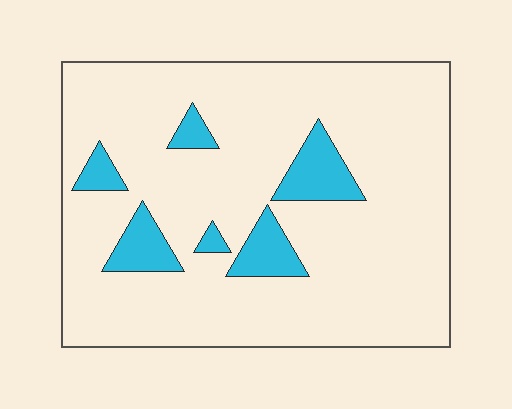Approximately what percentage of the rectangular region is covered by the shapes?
Approximately 10%.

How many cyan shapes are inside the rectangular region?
6.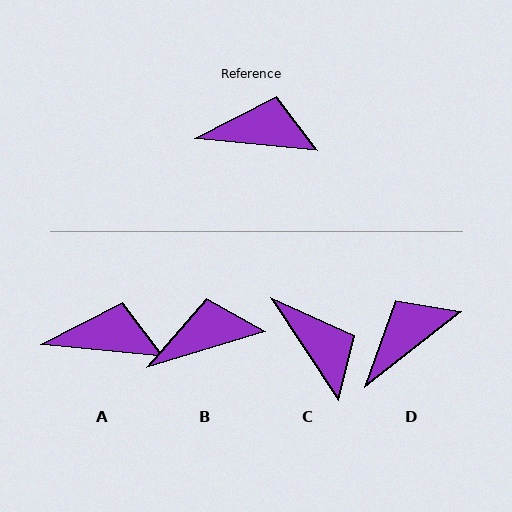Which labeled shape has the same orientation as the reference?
A.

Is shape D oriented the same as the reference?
No, it is off by about 44 degrees.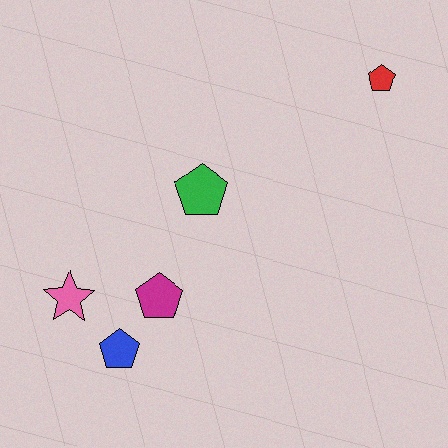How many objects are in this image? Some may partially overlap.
There are 5 objects.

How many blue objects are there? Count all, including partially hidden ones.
There is 1 blue object.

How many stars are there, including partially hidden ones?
There is 1 star.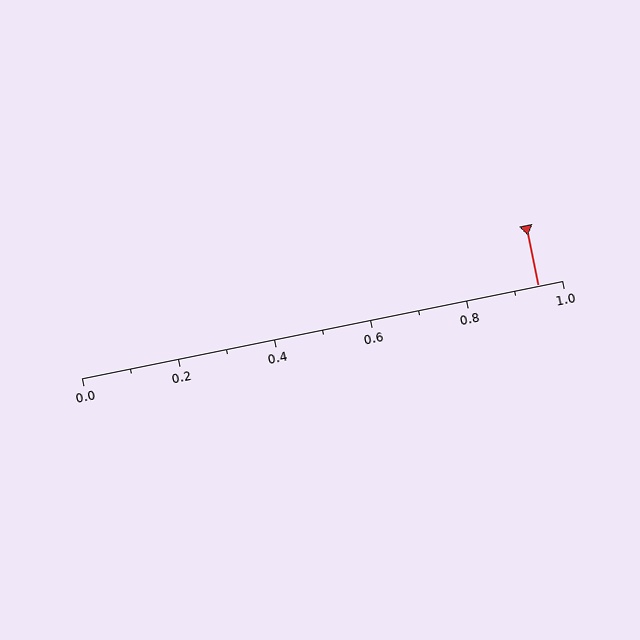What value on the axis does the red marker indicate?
The marker indicates approximately 0.95.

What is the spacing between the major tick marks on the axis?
The major ticks are spaced 0.2 apart.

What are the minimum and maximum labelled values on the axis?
The axis runs from 0.0 to 1.0.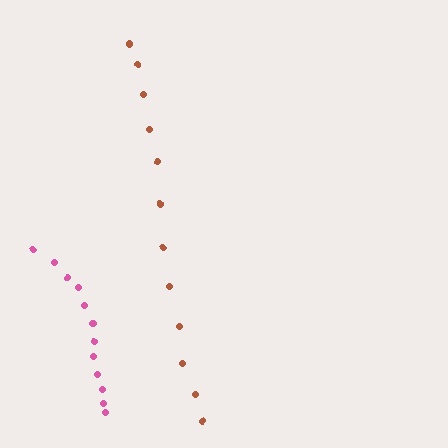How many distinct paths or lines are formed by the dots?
There are 2 distinct paths.